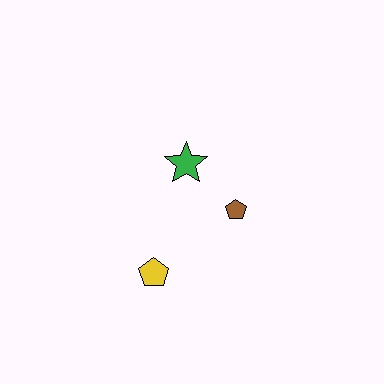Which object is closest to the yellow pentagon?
The brown pentagon is closest to the yellow pentagon.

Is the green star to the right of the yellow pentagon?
Yes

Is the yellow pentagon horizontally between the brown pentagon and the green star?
No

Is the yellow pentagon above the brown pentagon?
No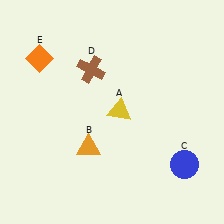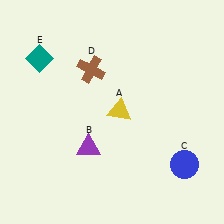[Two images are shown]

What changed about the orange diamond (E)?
In Image 1, E is orange. In Image 2, it changed to teal.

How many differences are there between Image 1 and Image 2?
There are 2 differences between the two images.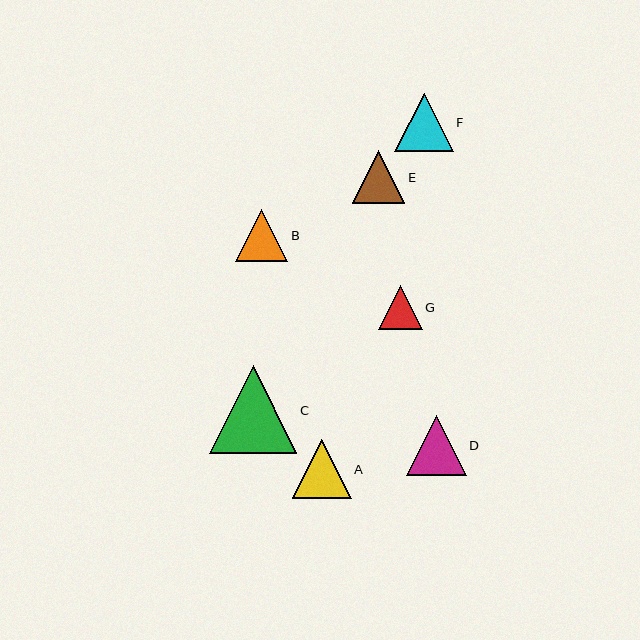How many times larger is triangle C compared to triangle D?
Triangle C is approximately 1.5 times the size of triangle D.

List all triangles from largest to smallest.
From largest to smallest: C, D, A, F, E, B, G.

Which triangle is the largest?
Triangle C is the largest with a size of approximately 88 pixels.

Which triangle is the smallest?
Triangle G is the smallest with a size of approximately 44 pixels.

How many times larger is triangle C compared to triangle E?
Triangle C is approximately 1.7 times the size of triangle E.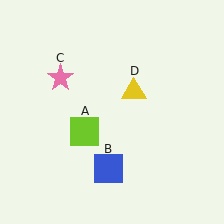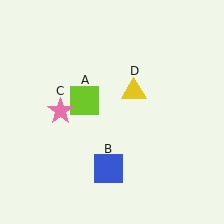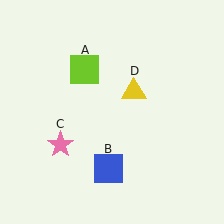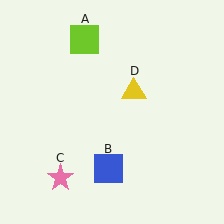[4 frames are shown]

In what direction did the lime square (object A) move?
The lime square (object A) moved up.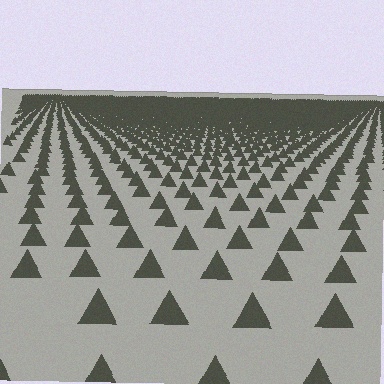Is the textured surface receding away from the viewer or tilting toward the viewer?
The surface is receding away from the viewer. Texture elements get smaller and denser toward the top.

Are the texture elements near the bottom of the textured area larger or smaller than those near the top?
Larger. Near the bottom, elements are closer to the viewer and appear at a bigger on-screen size.